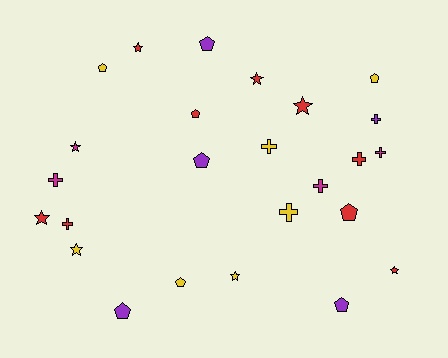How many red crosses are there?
There are 2 red crosses.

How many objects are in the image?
There are 25 objects.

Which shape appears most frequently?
Pentagon, with 9 objects.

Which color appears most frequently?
Red, with 9 objects.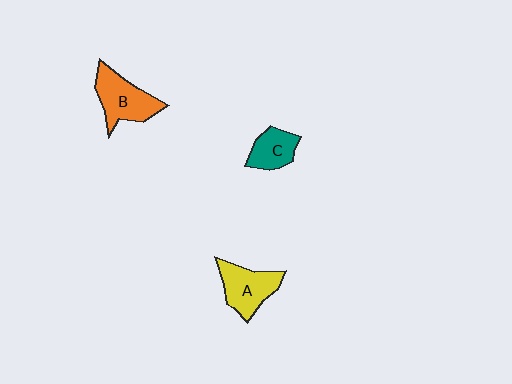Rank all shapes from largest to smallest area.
From largest to smallest: B (orange), A (yellow), C (teal).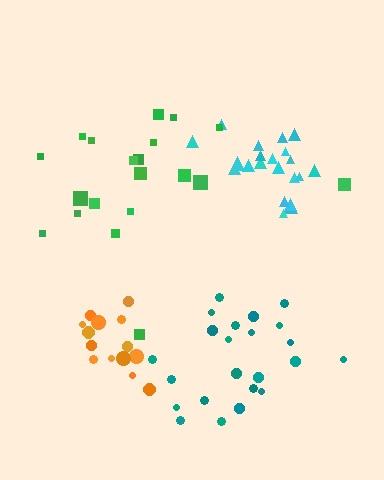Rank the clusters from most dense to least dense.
cyan, orange, teal, green.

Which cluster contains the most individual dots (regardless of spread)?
Teal (23).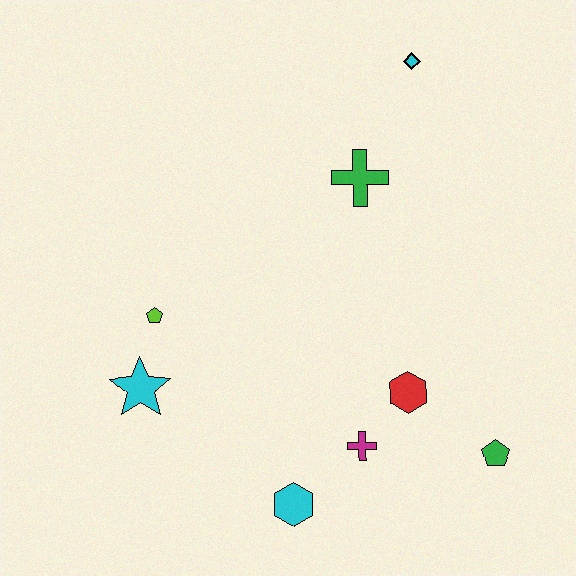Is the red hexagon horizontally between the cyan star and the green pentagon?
Yes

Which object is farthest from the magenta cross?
The cyan diamond is farthest from the magenta cross.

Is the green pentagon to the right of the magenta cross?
Yes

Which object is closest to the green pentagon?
The red hexagon is closest to the green pentagon.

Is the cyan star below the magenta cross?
No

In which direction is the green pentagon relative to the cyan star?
The green pentagon is to the right of the cyan star.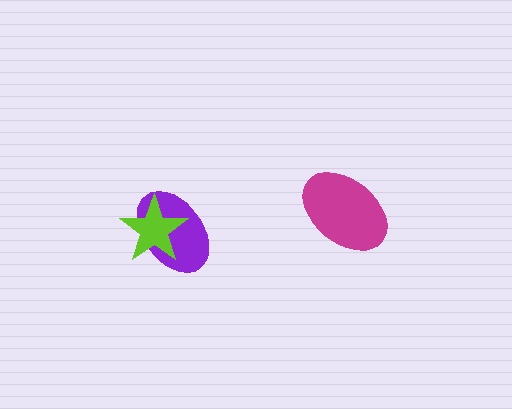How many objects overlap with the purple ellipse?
1 object overlaps with the purple ellipse.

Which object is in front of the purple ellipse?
The lime star is in front of the purple ellipse.